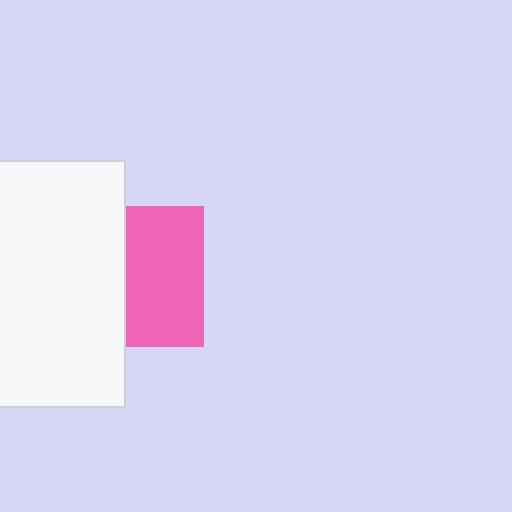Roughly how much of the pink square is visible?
About half of it is visible (roughly 56%).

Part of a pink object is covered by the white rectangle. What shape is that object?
It is a square.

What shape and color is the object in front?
The object in front is a white rectangle.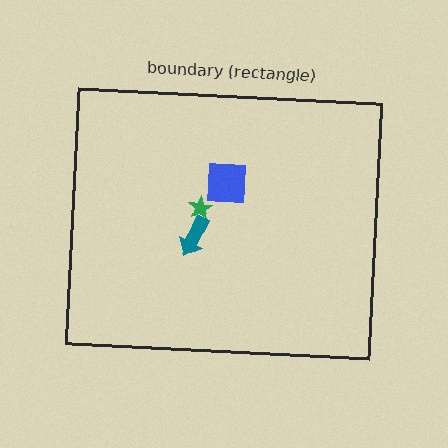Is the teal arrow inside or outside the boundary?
Inside.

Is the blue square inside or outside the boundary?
Inside.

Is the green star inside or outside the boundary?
Inside.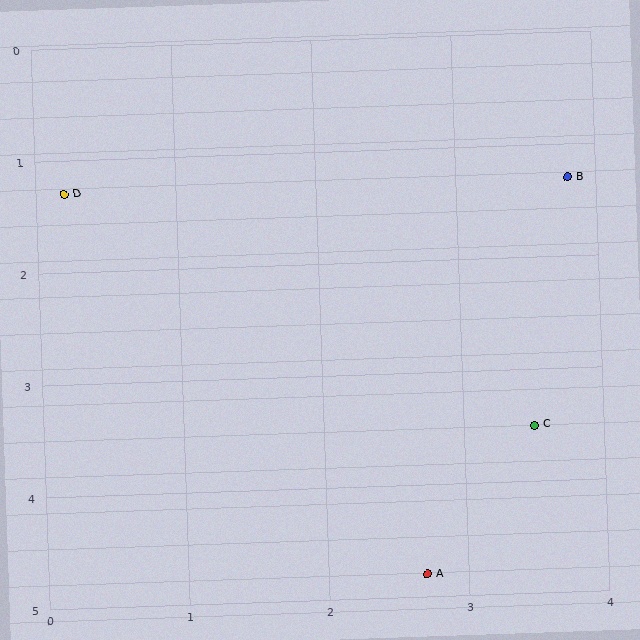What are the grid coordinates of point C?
Point C is at approximately (3.5, 3.5).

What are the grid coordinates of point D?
Point D is at approximately (0.2, 1.3).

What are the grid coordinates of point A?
Point A is at approximately (2.7, 4.8).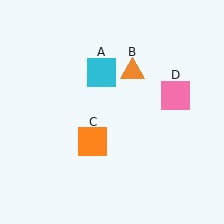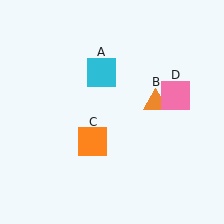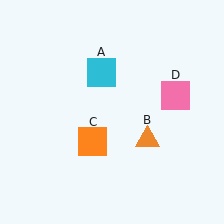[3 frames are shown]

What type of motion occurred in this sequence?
The orange triangle (object B) rotated clockwise around the center of the scene.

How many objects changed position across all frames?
1 object changed position: orange triangle (object B).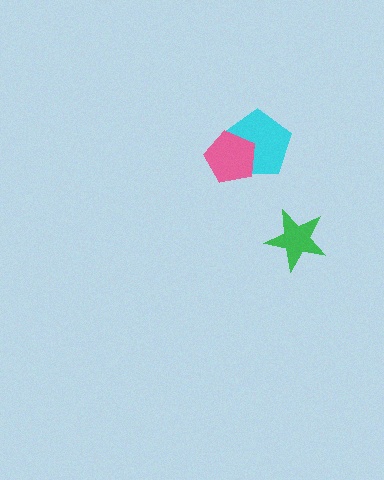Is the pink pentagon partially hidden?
No, no other shape covers it.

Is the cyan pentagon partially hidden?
Yes, it is partially covered by another shape.